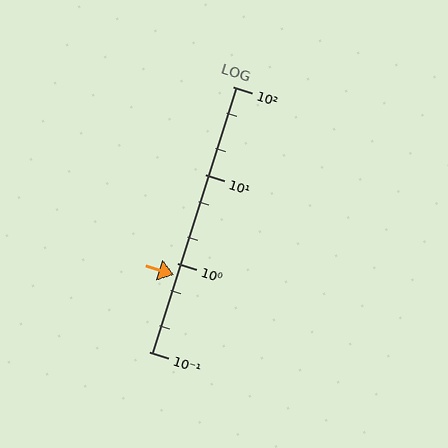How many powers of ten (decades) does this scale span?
The scale spans 3 decades, from 0.1 to 100.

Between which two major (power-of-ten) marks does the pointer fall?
The pointer is between 0.1 and 1.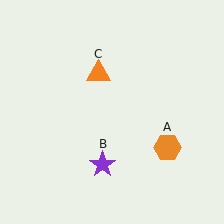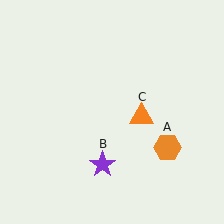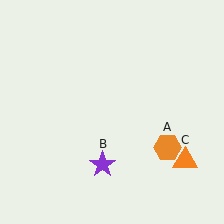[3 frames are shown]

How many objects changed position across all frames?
1 object changed position: orange triangle (object C).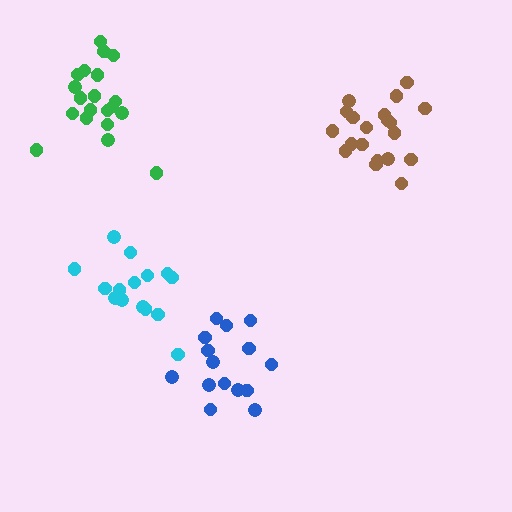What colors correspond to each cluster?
The clusters are colored: blue, green, brown, cyan.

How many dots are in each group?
Group 1: 15 dots, Group 2: 20 dots, Group 3: 20 dots, Group 4: 15 dots (70 total).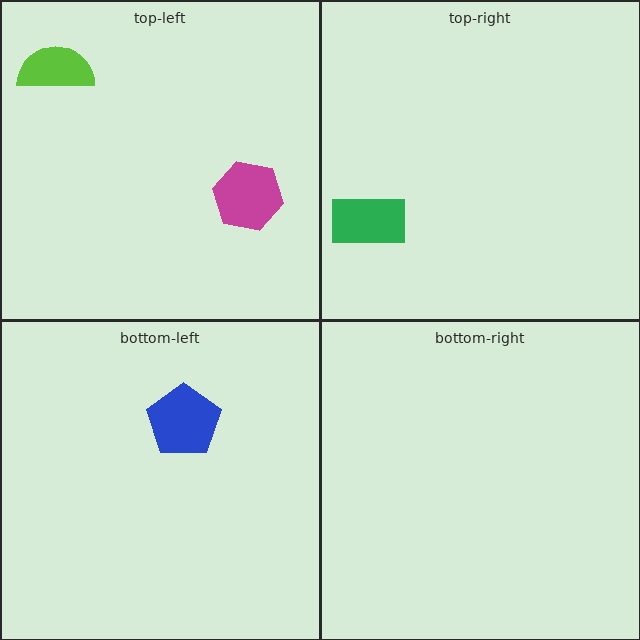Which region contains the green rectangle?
The top-right region.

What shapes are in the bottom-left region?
The blue pentagon.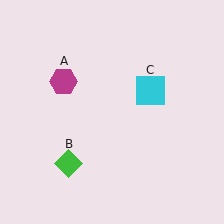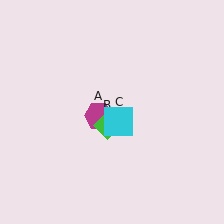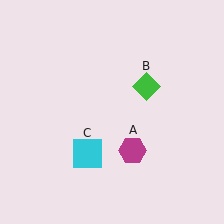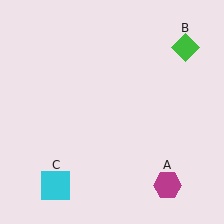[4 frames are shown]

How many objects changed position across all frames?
3 objects changed position: magenta hexagon (object A), green diamond (object B), cyan square (object C).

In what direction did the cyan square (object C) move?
The cyan square (object C) moved down and to the left.